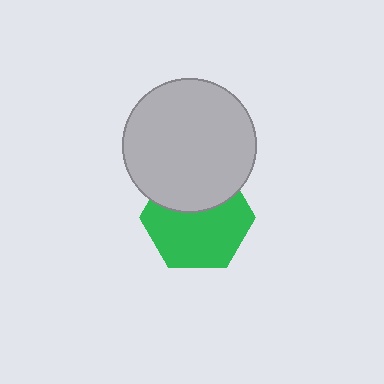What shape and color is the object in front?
The object in front is a light gray circle.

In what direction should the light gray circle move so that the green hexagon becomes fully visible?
The light gray circle should move up. That is the shortest direction to clear the overlap and leave the green hexagon fully visible.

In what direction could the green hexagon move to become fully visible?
The green hexagon could move down. That would shift it out from behind the light gray circle entirely.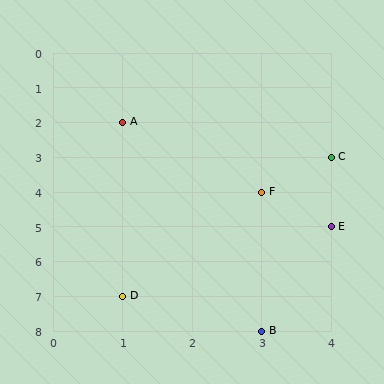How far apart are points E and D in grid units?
Points E and D are 3 columns and 2 rows apart (about 3.6 grid units diagonally).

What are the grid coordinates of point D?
Point D is at grid coordinates (1, 7).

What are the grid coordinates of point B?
Point B is at grid coordinates (3, 8).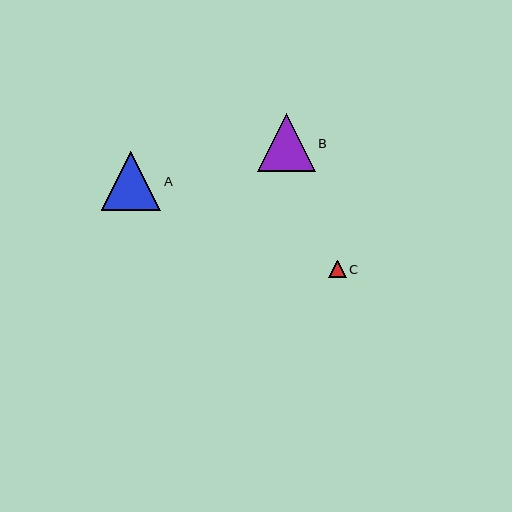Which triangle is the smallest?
Triangle C is the smallest with a size of approximately 17 pixels.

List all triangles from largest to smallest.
From largest to smallest: A, B, C.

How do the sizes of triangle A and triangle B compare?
Triangle A and triangle B are approximately the same size.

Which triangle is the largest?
Triangle A is the largest with a size of approximately 60 pixels.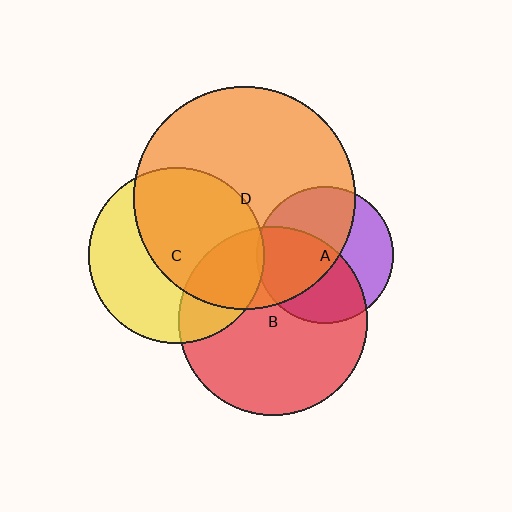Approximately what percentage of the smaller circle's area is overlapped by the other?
Approximately 25%.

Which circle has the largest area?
Circle D (orange).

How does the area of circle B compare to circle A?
Approximately 1.9 times.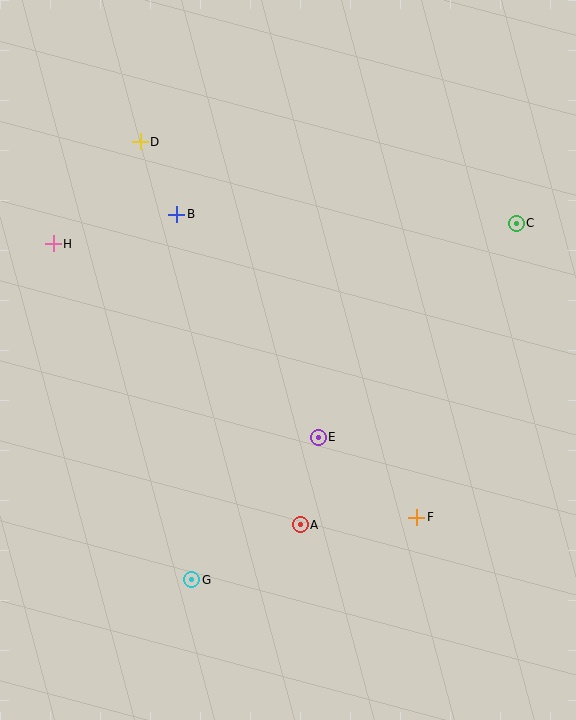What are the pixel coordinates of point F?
Point F is at (417, 517).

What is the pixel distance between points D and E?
The distance between D and E is 345 pixels.